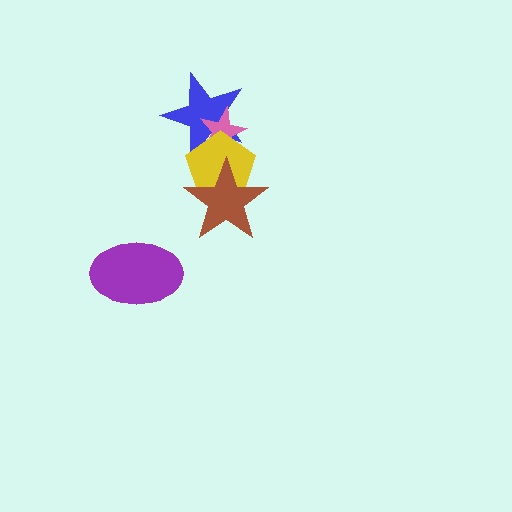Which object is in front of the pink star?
The yellow pentagon is in front of the pink star.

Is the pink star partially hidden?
Yes, it is partially covered by another shape.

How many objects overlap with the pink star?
2 objects overlap with the pink star.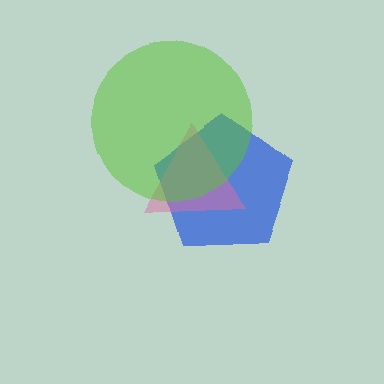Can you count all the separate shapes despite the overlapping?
Yes, there are 3 separate shapes.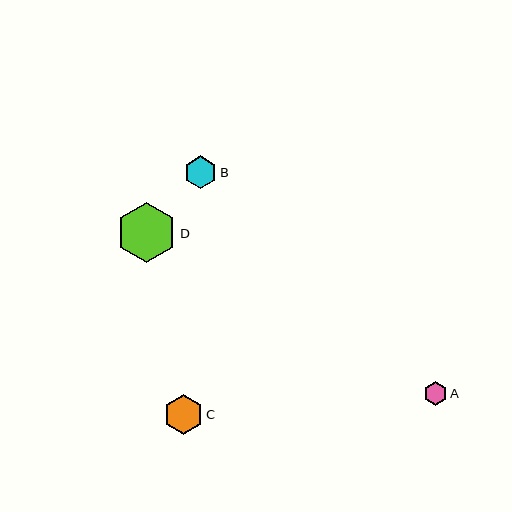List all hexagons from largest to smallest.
From largest to smallest: D, C, B, A.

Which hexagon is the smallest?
Hexagon A is the smallest with a size of approximately 24 pixels.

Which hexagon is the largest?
Hexagon D is the largest with a size of approximately 60 pixels.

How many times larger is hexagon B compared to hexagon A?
Hexagon B is approximately 1.4 times the size of hexagon A.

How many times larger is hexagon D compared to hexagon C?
Hexagon D is approximately 1.5 times the size of hexagon C.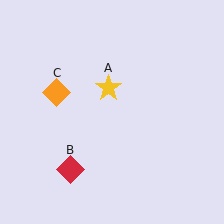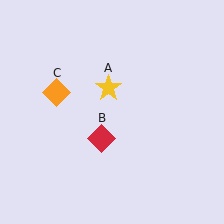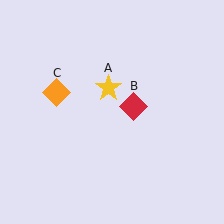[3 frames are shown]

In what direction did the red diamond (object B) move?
The red diamond (object B) moved up and to the right.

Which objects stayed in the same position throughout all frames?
Yellow star (object A) and orange diamond (object C) remained stationary.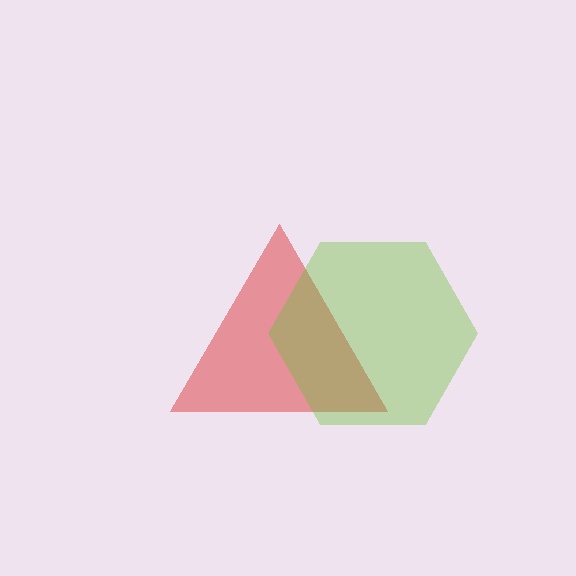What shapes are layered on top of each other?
The layered shapes are: a red triangle, a lime hexagon.